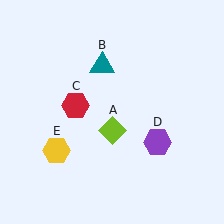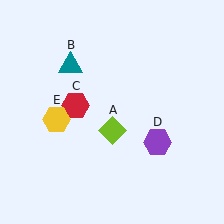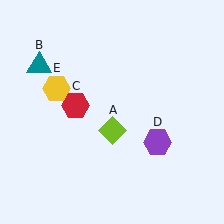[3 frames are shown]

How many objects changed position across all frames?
2 objects changed position: teal triangle (object B), yellow hexagon (object E).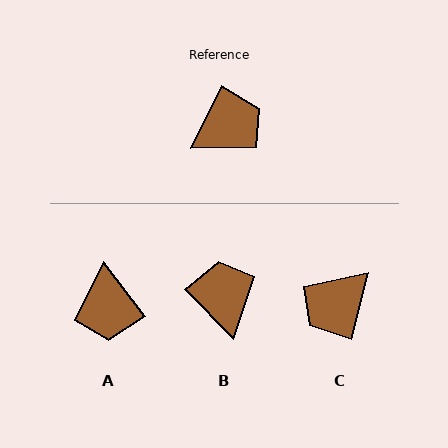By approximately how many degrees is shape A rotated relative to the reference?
Approximately 117 degrees clockwise.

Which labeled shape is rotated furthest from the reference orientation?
C, about 168 degrees away.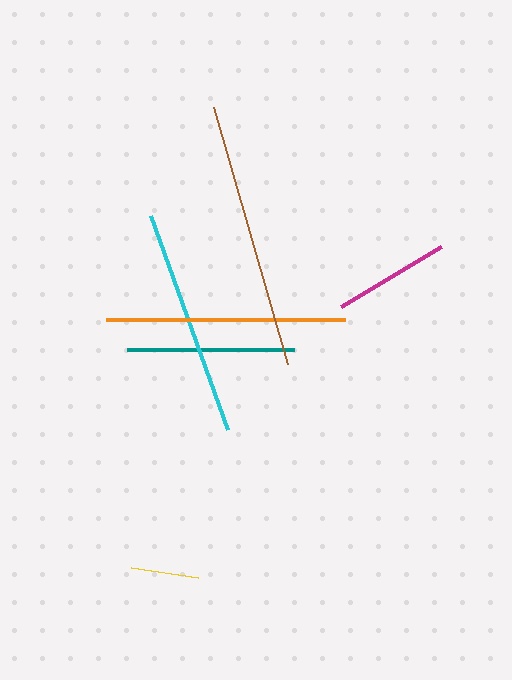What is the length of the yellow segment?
The yellow segment is approximately 67 pixels long.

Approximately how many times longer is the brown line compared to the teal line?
The brown line is approximately 1.6 times the length of the teal line.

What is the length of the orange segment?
The orange segment is approximately 239 pixels long.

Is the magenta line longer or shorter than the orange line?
The orange line is longer than the magenta line.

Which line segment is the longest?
The brown line is the longest at approximately 268 pixels.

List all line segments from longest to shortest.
From longest to shortest: brown, orange, cyan, teal, magenta, yellow.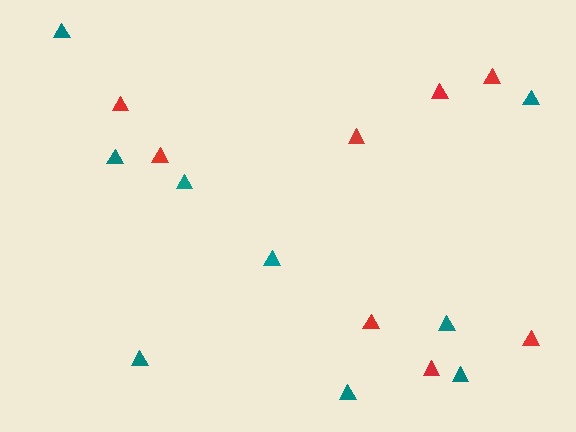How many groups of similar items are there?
There are 2 groups: one group of red triangles (8) and one group of teal triangles (9).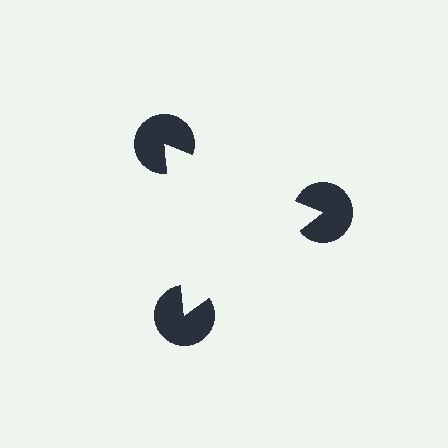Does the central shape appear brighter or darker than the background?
It typically appears slightly brighter than the background, even though no actual brightness change is drawn.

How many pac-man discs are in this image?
There are 3 — one at each vertex of the illusory triangle.